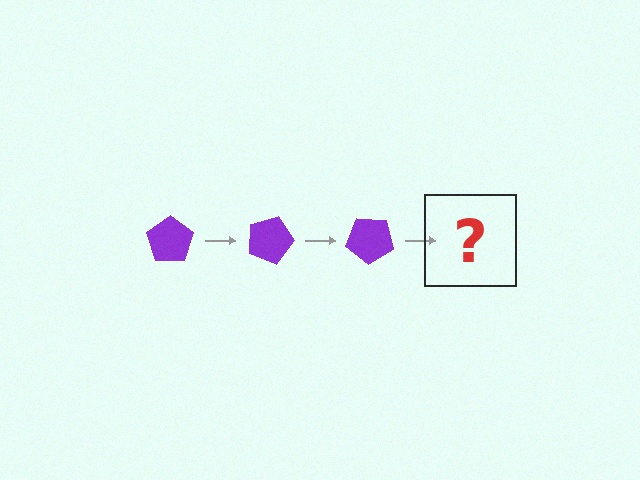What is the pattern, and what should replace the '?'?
The pattern is that the pentagon rotates 20 degrees each step. The '?' should be a purple pentagon rotated 60 degrees.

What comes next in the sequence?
The next element should be a purple pentagon rotated 60 degrees.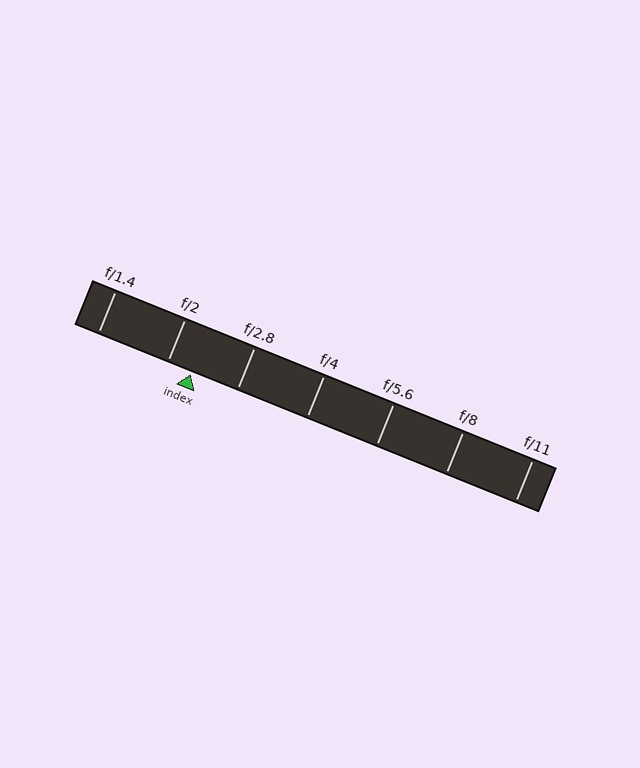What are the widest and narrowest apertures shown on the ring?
The widest aperture shown is f/1.4 and the narrowest is f/11.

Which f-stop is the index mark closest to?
The index mark is closest to f/2.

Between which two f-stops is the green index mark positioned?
The index mark is between f/2 and f/2.8.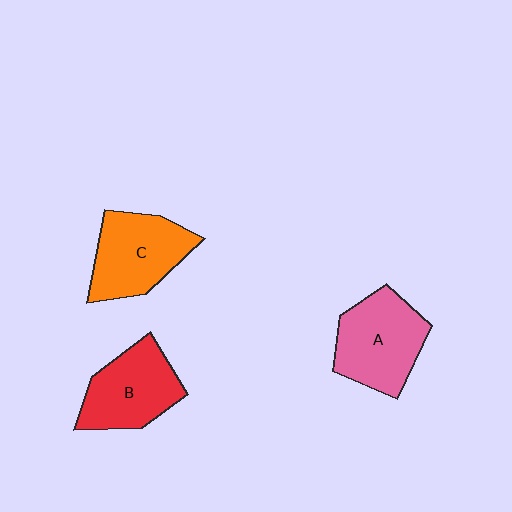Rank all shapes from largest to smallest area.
From largest to smallest: A (pink), C (orange), B (red).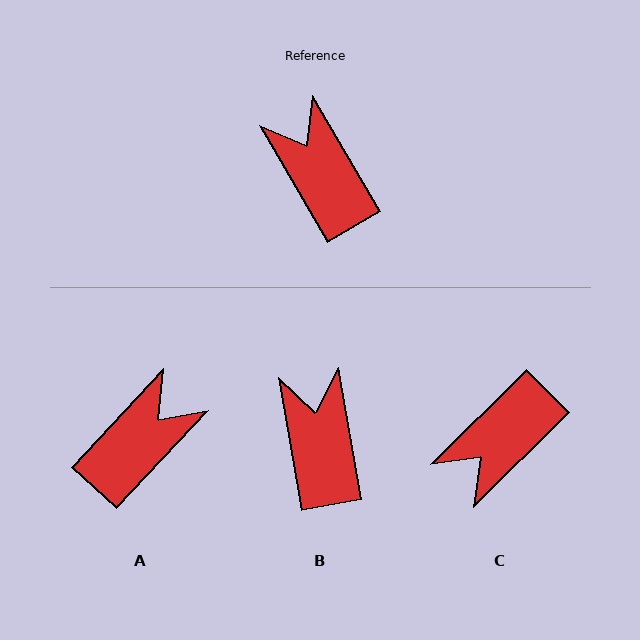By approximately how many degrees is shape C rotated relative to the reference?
Approximately 105 degrees counter-clockwise.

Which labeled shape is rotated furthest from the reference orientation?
C, about 105 degrees away.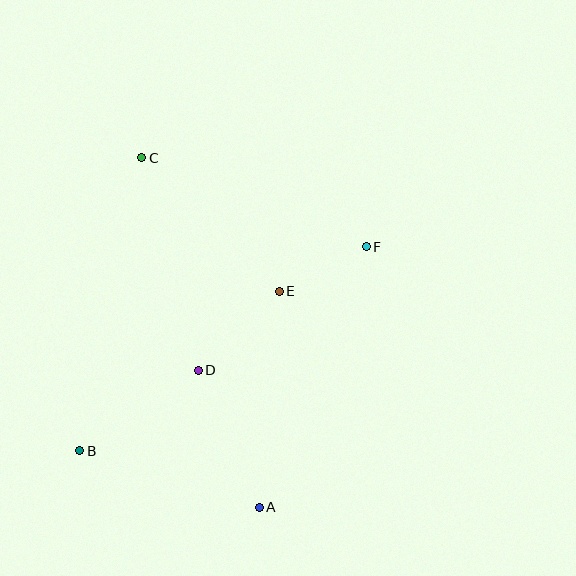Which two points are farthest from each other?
Points A and C are farthest from each other.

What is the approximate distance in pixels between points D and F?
The distance between D and F is approximately 208 pixels.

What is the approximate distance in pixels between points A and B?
The distance between A and B is approximately 188 pixels.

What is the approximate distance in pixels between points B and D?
The distance between B and D is approximately 143 pixels.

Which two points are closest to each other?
Points E and F are closest to each other.